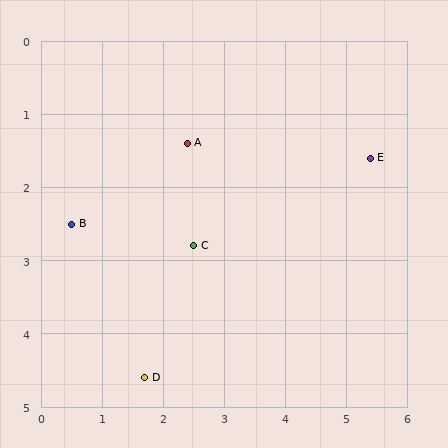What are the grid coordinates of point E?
Point E is at approximately (5.4, 1.6).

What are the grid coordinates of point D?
Point D is at approximately (1.7, 4.6).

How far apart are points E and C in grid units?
Points E and C are about 3.1 grid units apart.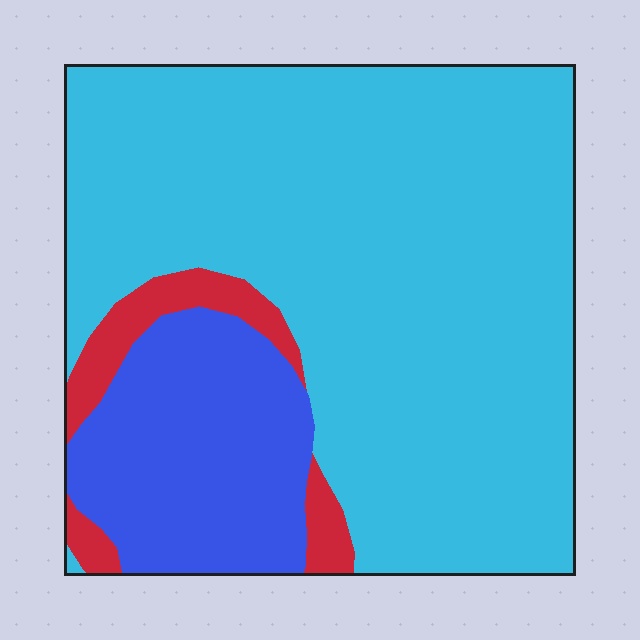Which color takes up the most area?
Cyan, at roughly 75%.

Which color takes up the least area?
Red, at roughly 5%.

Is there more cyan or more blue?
Cyan.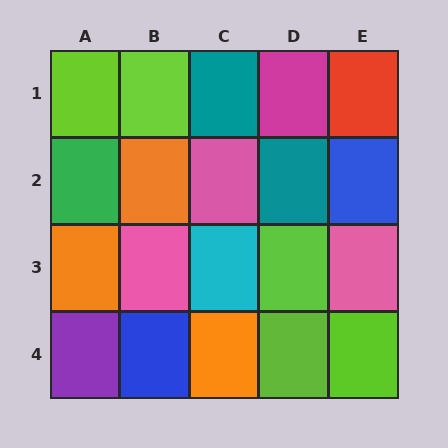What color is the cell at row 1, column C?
Teal.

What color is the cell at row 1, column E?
Red.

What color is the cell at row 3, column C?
Cyan.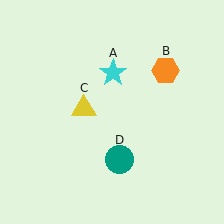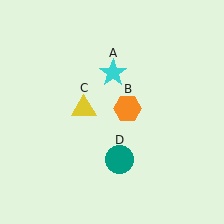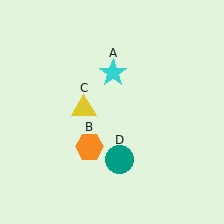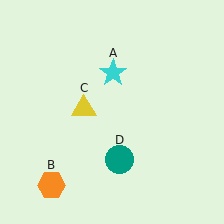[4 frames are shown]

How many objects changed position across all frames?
1 object changed position: orange hexagon (object B).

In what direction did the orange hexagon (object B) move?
The orange hexagon (object B) moved down and to the left.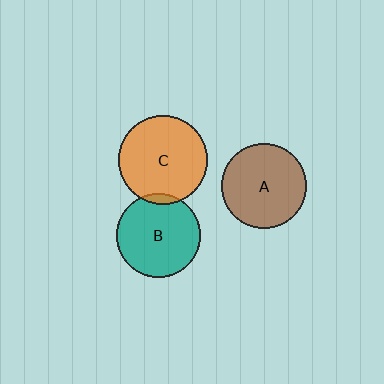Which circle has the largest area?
Circle C (orange).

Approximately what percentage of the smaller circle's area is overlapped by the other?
Approximately 5%.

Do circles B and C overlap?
Yes.